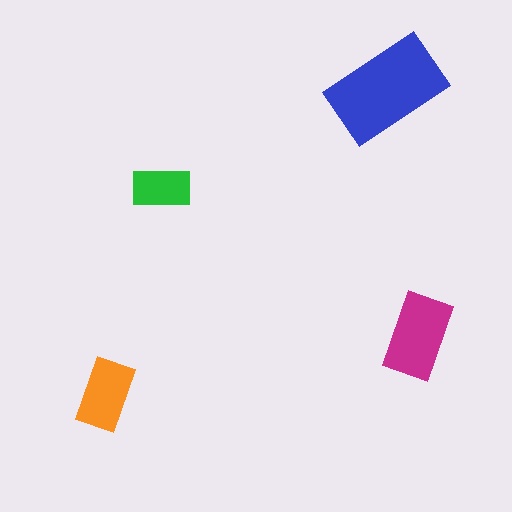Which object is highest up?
The blue rectangle is topmost.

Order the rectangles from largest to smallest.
the blue one, the magenta one, the orange one, the green one.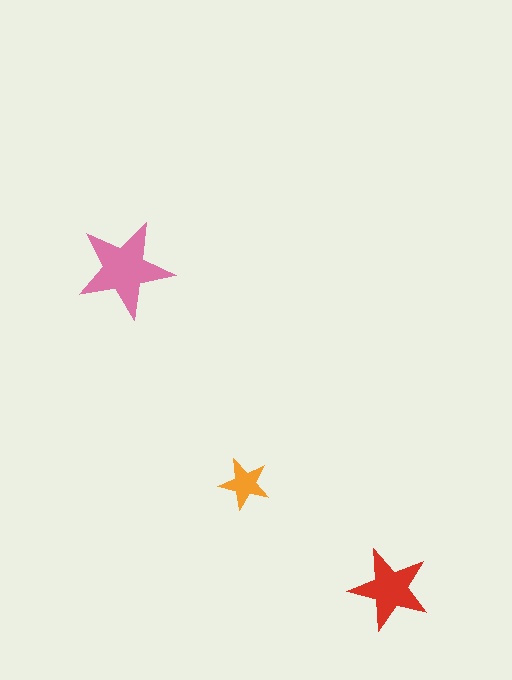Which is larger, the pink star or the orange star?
The pink one.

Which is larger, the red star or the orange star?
The red one.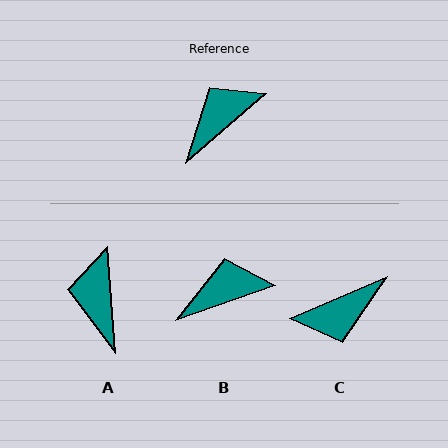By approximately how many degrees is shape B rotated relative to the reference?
Approximately 22 degrees clockwise.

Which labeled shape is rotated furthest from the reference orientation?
C, about 162 degrees away.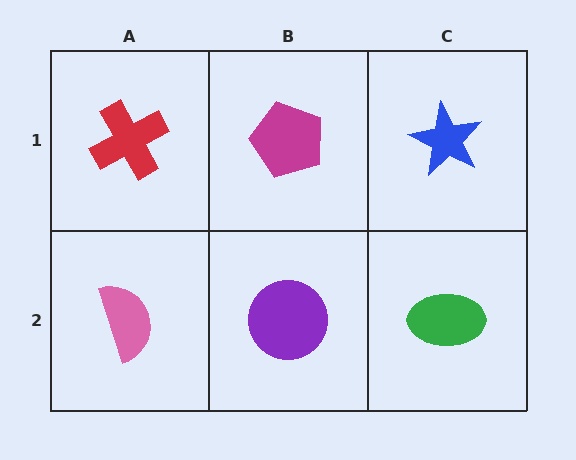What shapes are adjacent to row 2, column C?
A blue star (row 1, column C), a purple circle (row 2, column B).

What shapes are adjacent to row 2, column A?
A red cross (row 1, column A), a purple circle (row 2, column B).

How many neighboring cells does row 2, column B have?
3.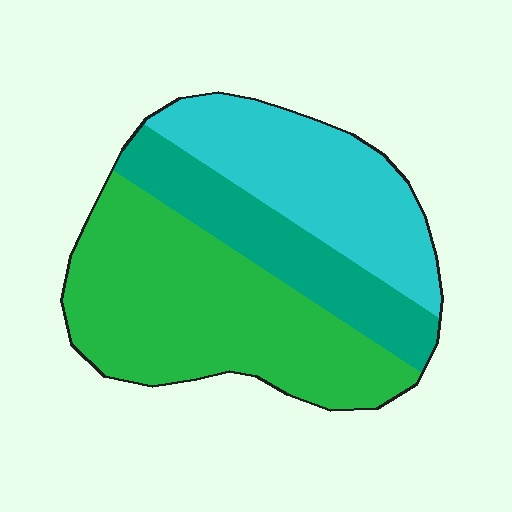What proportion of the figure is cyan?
Cyan takes up about one third (1/3) of the figure.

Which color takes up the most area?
Green, at roughly 50%.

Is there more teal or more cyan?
Cyan.